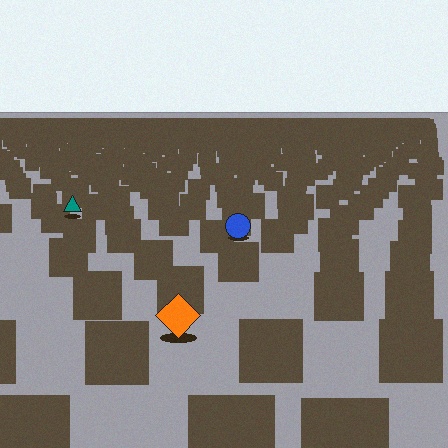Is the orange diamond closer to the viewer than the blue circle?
Yes. The orange diamond is closer — you can tell from the texture gradient: the ground texture is coarser near it.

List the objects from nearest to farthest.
From nearest to farthest: the orange diamond, the blue circle, the teal triangle.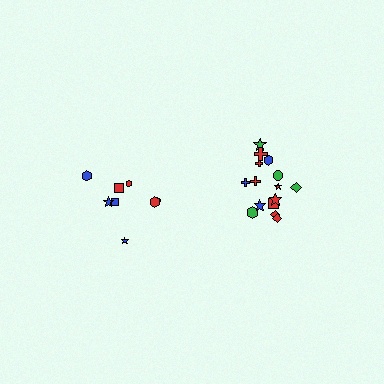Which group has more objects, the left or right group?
The right group.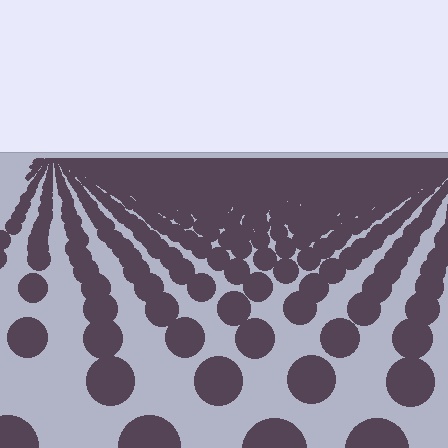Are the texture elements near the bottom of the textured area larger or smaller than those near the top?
Larger. Near the bottom, elements are closer to the viewer and appear at a bigger on-screen size.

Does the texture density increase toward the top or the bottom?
Density increases toward the top.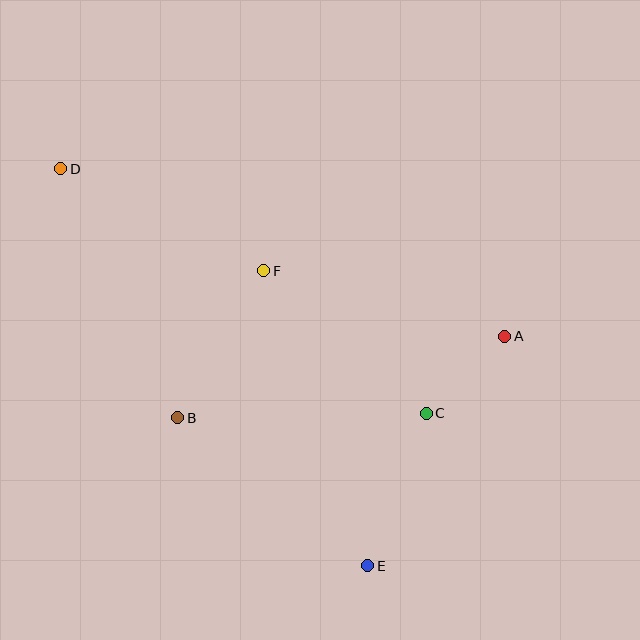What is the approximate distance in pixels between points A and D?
The distance between A and D is approximately 475 pixels.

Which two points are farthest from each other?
Points D and E are farthest from each other.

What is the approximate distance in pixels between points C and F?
The distance between C and F is approximately 216 pixels.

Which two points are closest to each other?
Points A and C are closest to each other.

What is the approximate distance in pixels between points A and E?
The distance between A and E is approximately 268 pixels.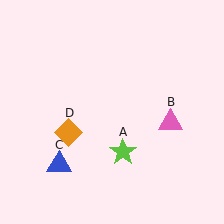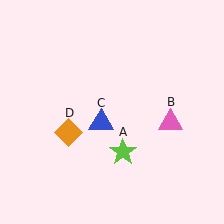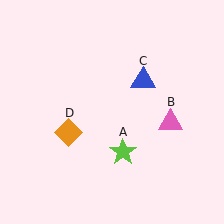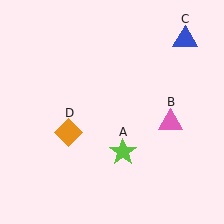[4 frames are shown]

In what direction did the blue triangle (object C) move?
The blue triangle (object C) moved up and to the right.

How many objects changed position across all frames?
1 object changed position: blue triangle (object C).